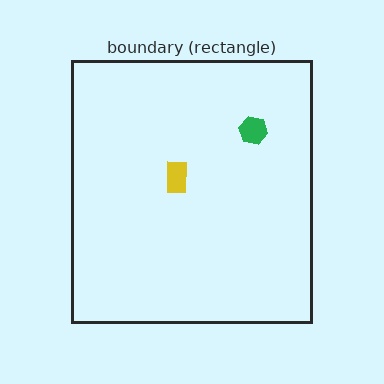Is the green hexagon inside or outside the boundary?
Inside.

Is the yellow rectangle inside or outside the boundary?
Inside.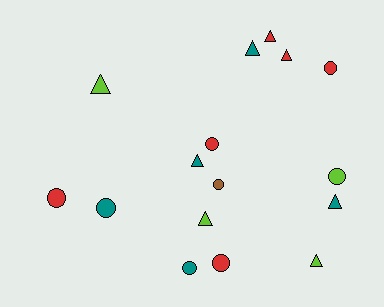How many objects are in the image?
There are 16 objects.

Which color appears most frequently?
Red, with 6 objects.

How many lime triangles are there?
There are 3 lime triangles.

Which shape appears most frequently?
Triangle, with 8 objects.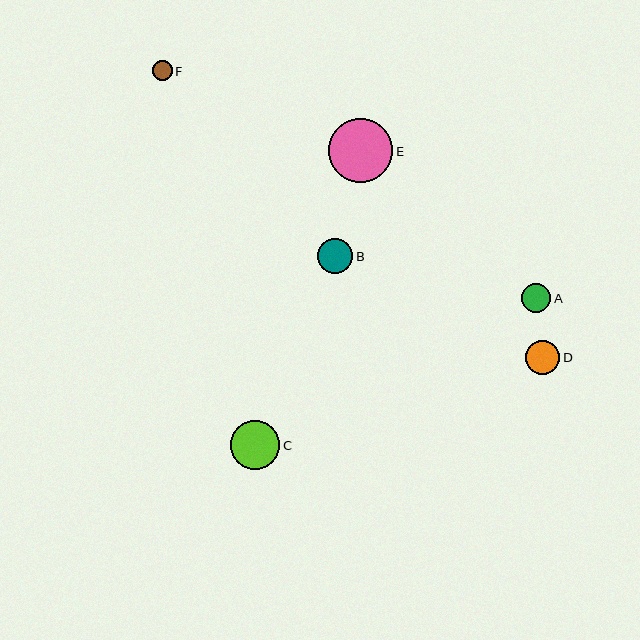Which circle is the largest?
Circle E is the largest with a size of approximately 64 pixels.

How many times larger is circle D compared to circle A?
Circle D is approximately 1.2 times the size of circle A.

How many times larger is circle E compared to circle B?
Circle E is approximately 1.8 times the size of circle B.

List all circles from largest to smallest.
From largest to smallest: E, C, B, D, A, F.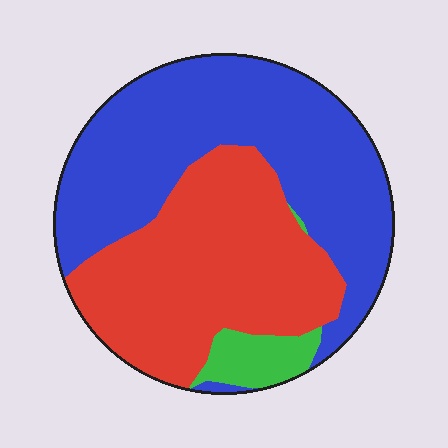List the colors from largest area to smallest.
From largest to smallest: blue, red, green.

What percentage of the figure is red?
Red covers about 40% of the figure.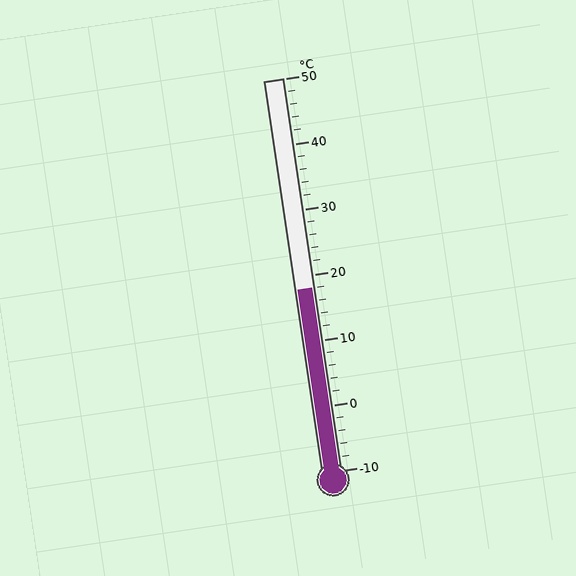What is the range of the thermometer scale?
The thermometer scale ranges from -10°C to 50°C.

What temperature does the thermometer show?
The thermometer shows approximately 18°C.